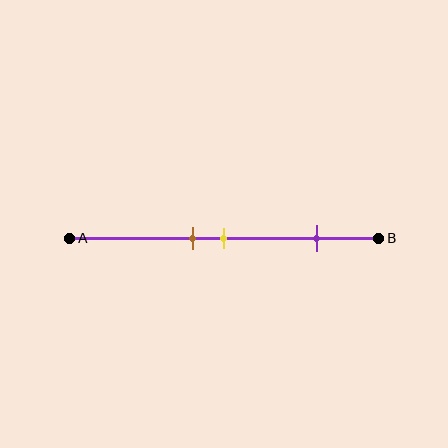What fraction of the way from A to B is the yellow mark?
The yellow mark is approximately 50% (0.5) of the way from A to B.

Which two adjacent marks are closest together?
The brown and yellow marks are the closest adjacent pair.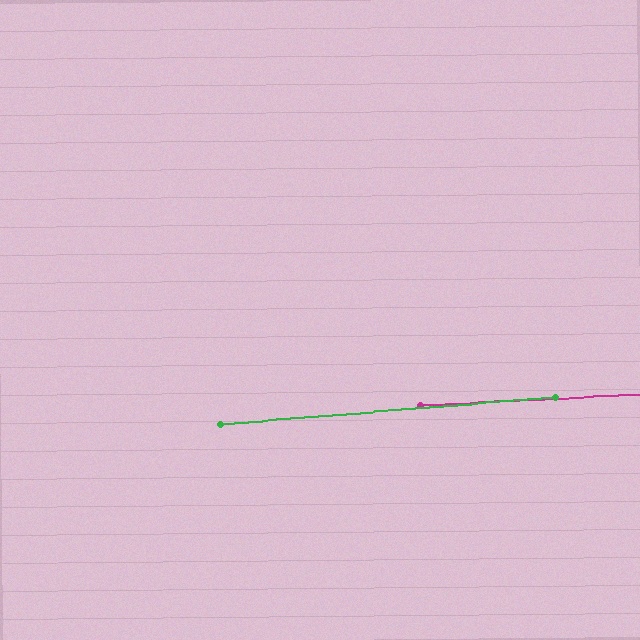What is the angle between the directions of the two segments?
Approximately 2 degrees.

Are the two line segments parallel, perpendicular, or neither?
Parallel — their directions differ by only 1.7°.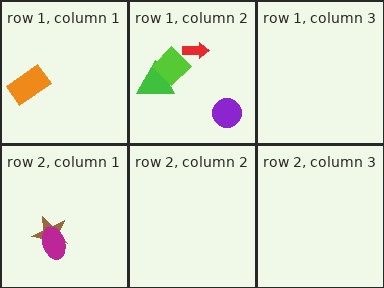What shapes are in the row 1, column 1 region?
The orange rectangle.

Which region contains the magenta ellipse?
The row 2, column 1 region.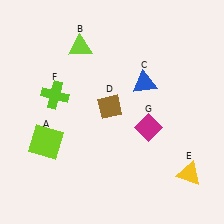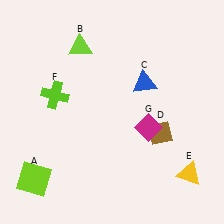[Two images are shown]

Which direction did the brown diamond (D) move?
The brown diamond (D) moved right.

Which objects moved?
The objects that moved are: the lime square (A), the brown diamond (D).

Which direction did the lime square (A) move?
The lime square (A) moved down.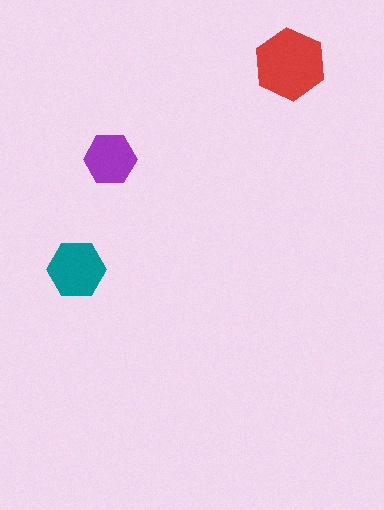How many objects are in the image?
There are 3 objects in the image.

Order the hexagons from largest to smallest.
the red one, the teal one, the purple one.